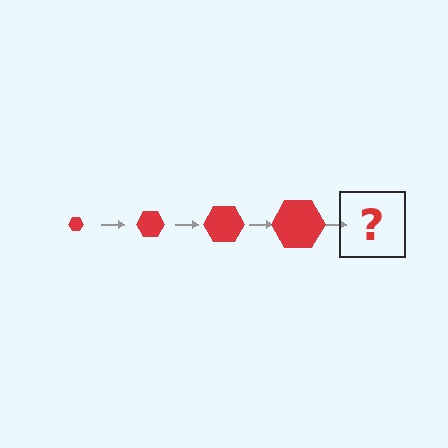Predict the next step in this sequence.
The next step is a red hexagon, larger than the previous one.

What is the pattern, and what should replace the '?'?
The pattern is that the hexagon gets progressively larger each step. The '?' should be a red hexagon, larger than the previous one.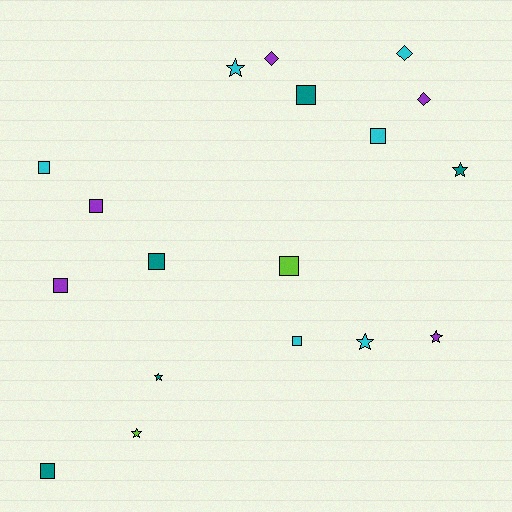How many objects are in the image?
There are 18 objects.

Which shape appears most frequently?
Square, with 9 objects.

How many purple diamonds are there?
There are 2 purple diamonds.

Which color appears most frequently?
Cyan, with 6 objects.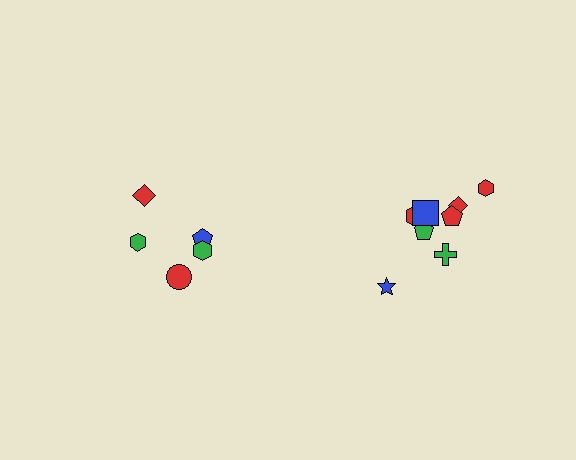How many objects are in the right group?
There are 8 objects.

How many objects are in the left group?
There are 5 objects.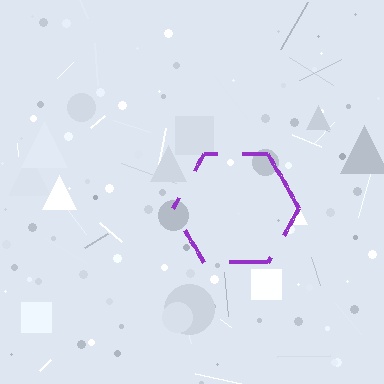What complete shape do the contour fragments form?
The contour fragments form a hexagon.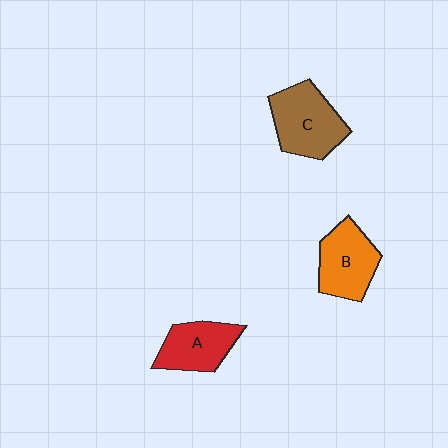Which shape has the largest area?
Shape C (brown).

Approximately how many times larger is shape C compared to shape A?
Approximately 1.3 times.